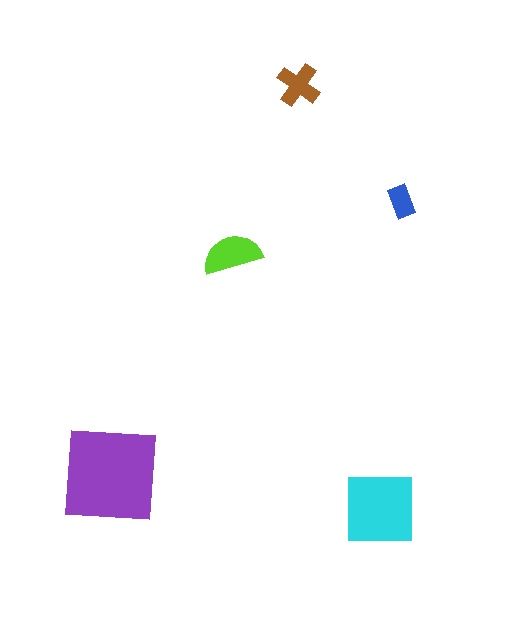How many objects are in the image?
There are 5 objects in the image.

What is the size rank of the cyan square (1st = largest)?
2nd.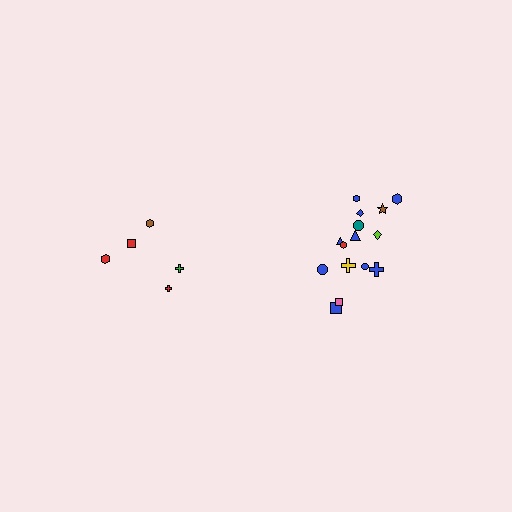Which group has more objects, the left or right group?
The right group.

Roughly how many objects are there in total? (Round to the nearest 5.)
Roughly 20 objects in total.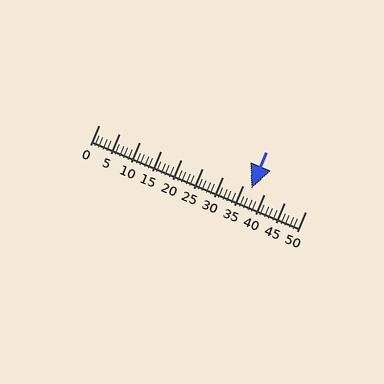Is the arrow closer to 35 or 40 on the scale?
The arrow is closer to 35.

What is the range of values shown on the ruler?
The ruler shows values from 0 to 50.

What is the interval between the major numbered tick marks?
The major tick marks are spaced 5 units apart.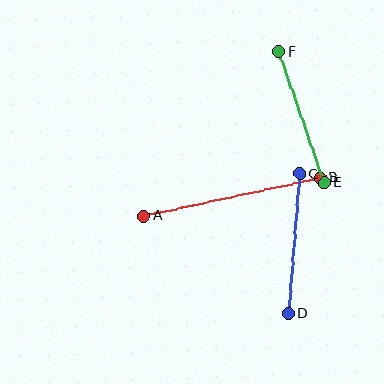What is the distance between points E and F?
The distance is approximately 139 pixels.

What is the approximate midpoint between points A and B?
The midpoint is at approximately (232, 197) pixels.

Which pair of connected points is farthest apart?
Points A and B are farthest apart.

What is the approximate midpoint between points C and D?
The midpoint is at approximately (294, 244) pixels.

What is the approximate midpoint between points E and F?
The midpoint is at approximately (301, 117) pixels.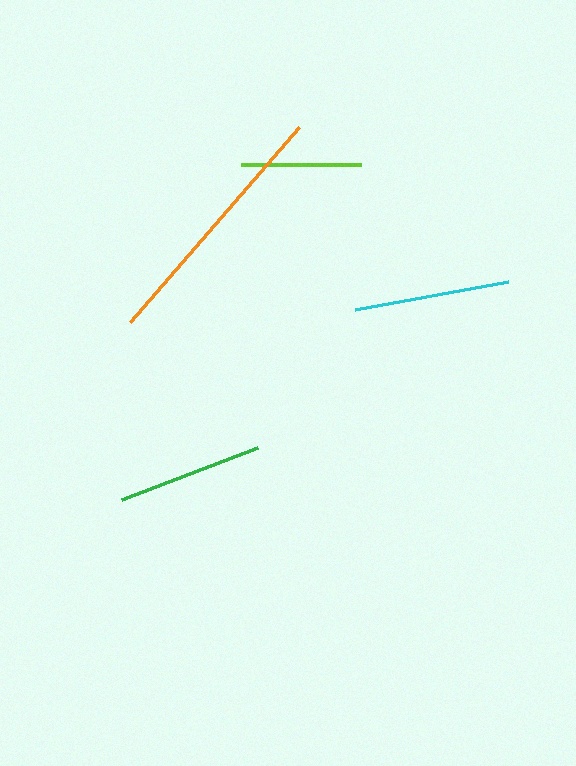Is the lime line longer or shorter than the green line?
The green line is longer than the lime line.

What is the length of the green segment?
The green segment is approximately 145 pixels long.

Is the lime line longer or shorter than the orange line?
The orange line is longer than the lime line.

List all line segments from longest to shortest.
From longest to shortest: orange, cyan, green, lime.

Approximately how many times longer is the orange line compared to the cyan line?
The orange line is approximately 1.7 times the length of the cyan line.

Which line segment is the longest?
The orange line is the longest at approximately 258 pixels.